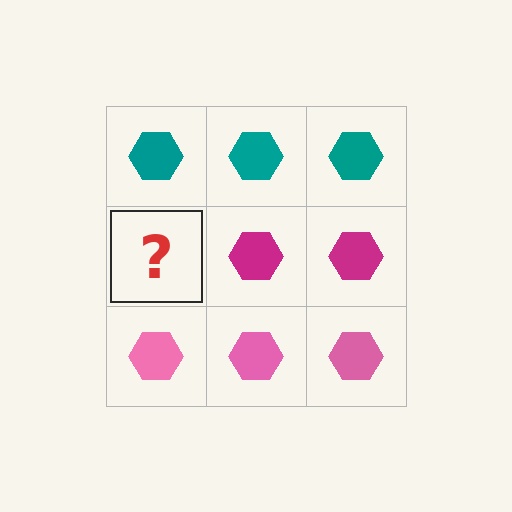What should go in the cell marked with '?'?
The missing cell should contain a magenta hexagon.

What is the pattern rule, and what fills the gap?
The rule is that each row has a consistent color. The gap should be filled with a magenta hexagon.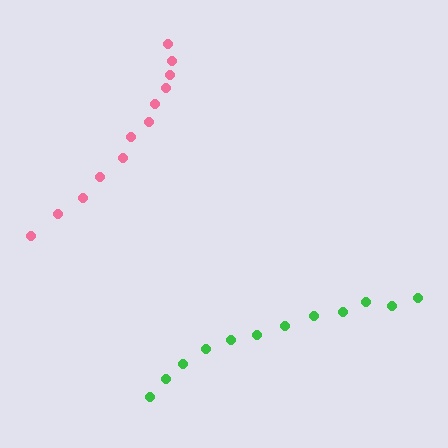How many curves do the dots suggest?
There are 2 distinct paths.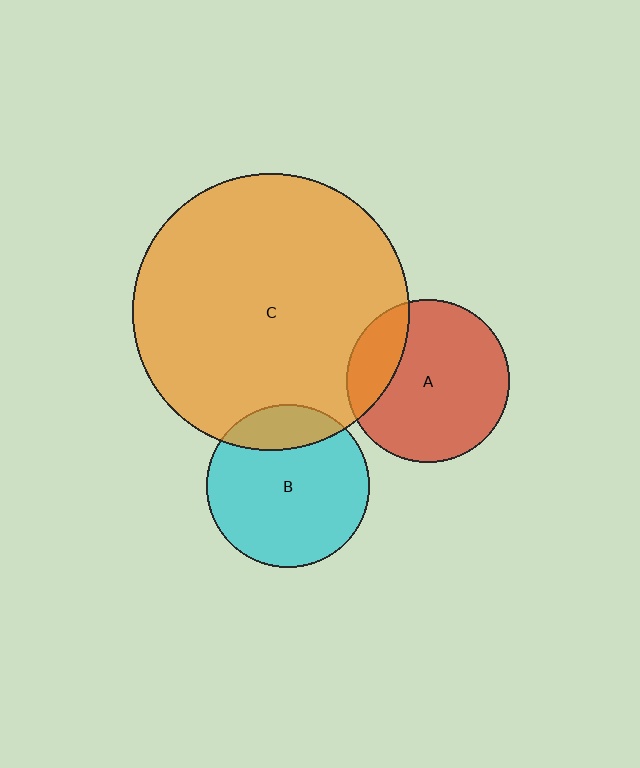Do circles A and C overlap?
Yes.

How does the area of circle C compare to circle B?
Approximately 2.9 times.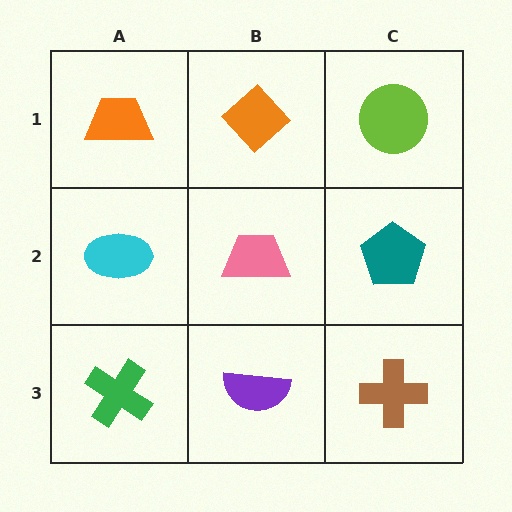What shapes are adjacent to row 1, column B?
A pink trapezoid (row 2, column B), an orange trapezoid (row 1, column A), a lime circle (row 1, column C).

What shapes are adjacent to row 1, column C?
A teal pentagon (row 2, column C), an orange diamond (row 1, column B).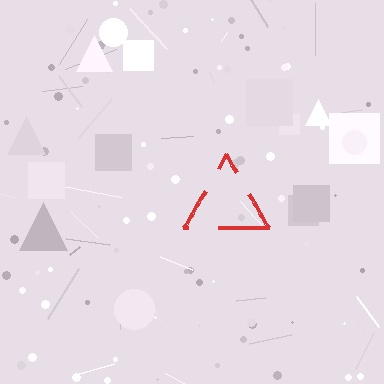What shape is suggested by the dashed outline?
The dashed outline suggests a triangle.